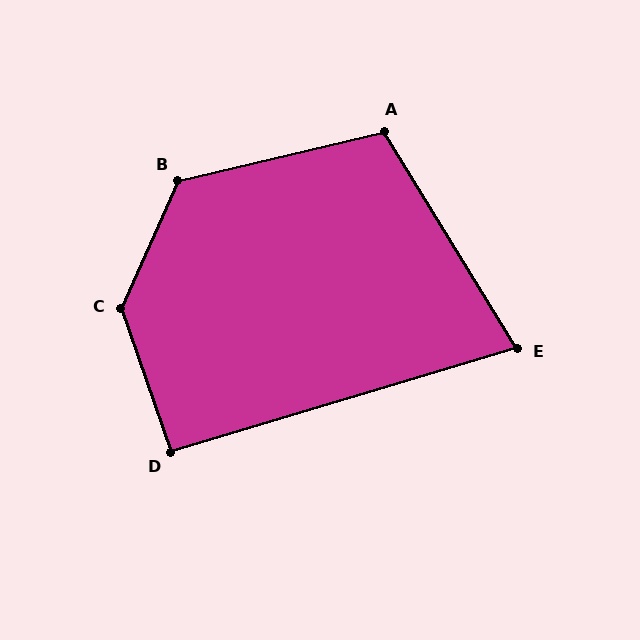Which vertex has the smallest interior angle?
E, at approximately 75 degrees.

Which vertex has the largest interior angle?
C, at approximately 137 degrees.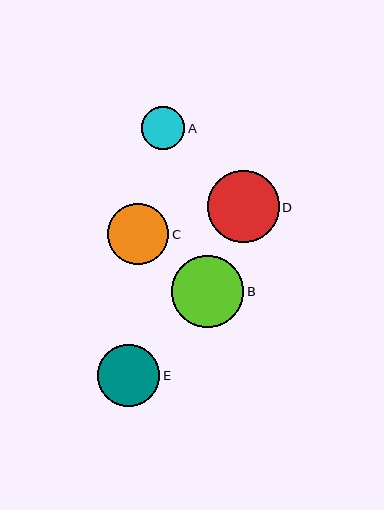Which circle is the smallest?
Circle A is the smallest with a size of approximately 44 pixels.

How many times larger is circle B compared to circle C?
Circle B is approximately 1.2 times the size of circle C.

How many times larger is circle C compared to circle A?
Circle C is approximately 1.4 times the size of circle A.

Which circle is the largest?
Circle B is the largest with a size of approximately 72 pixels.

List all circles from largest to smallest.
From largest to smallest: B, D, E, C, A.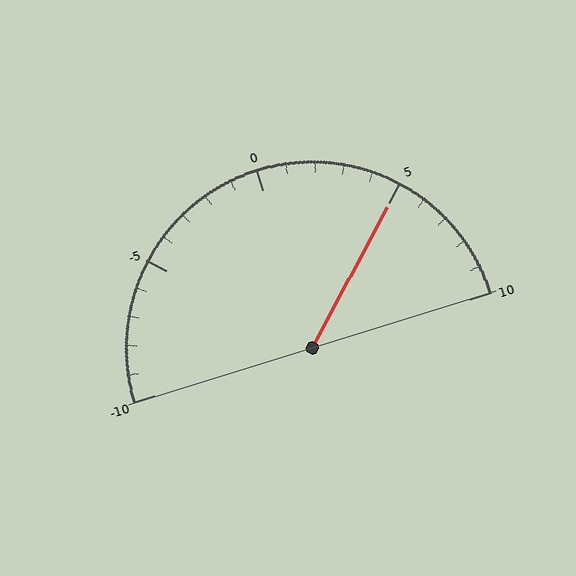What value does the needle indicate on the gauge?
The needle indicates approximately 5.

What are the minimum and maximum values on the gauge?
The gauge ranges from -10 to 10.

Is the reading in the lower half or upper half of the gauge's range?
The reading is in the upper half of the range (-10 to 10).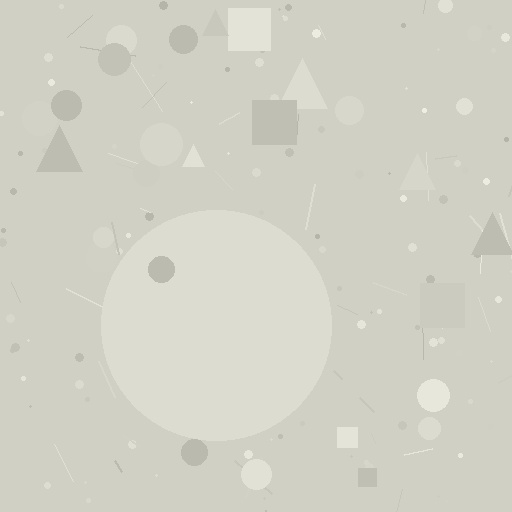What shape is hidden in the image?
A circle is hidden in the image.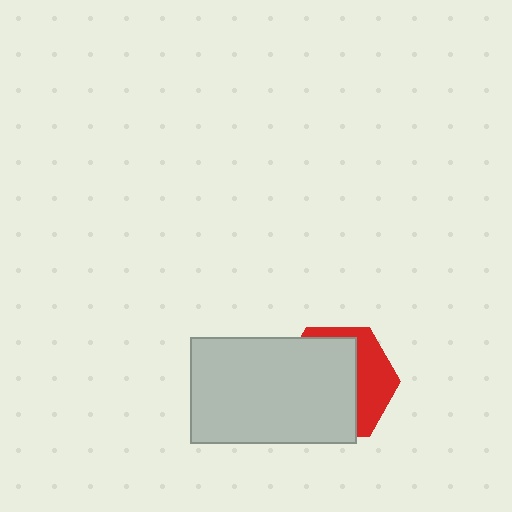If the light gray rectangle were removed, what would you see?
You would see the complete red hexagon.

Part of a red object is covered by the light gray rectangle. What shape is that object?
It is a hexagon.